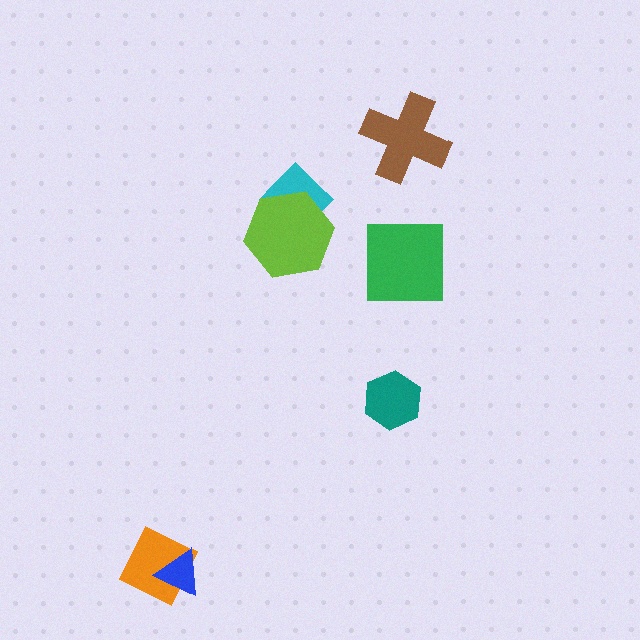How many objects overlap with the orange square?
1 object overlaps with the orange square.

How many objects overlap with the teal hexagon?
0 objects overlap with the teal hexagon.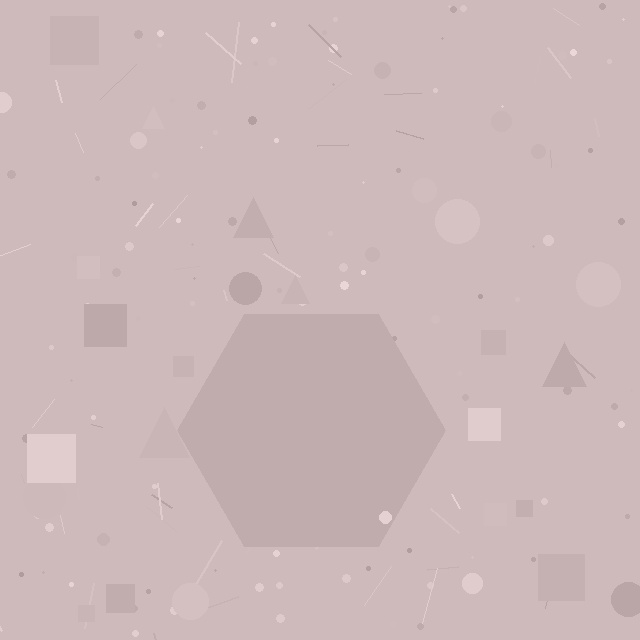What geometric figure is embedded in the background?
A hexagon is embedded in the background.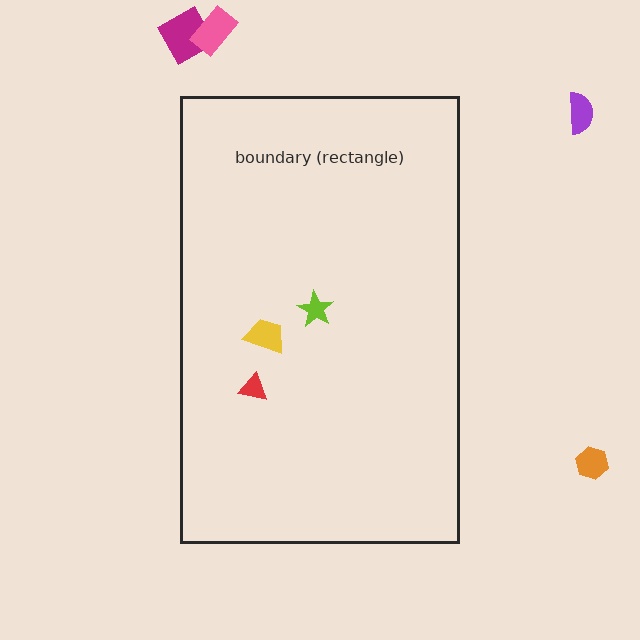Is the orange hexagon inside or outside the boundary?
Outside.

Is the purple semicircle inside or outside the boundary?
Outside.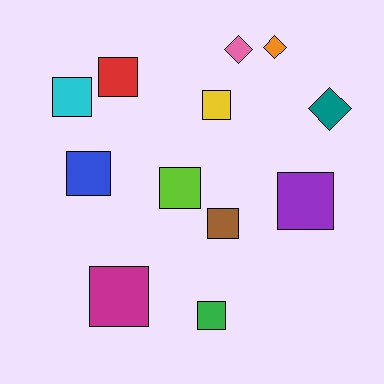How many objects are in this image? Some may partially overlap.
There are 12 objects.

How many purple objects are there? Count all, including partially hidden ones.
There is 1 purple object.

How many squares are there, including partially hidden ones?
There are 9 squares.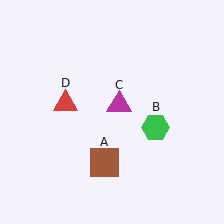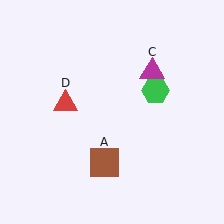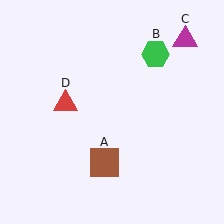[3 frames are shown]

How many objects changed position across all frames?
2 objects changed position: green hexagon (object B), magenta triangle (object C).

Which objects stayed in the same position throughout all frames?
Brown square (object A) and red triangle (object D) remained stationary.